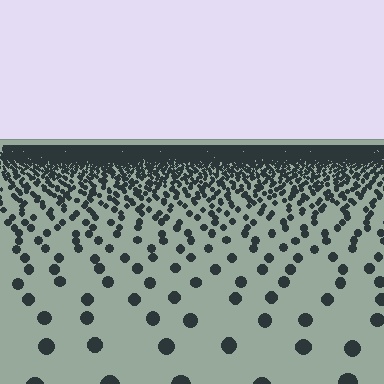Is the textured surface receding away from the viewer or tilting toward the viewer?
The surface is receding away from the viewer. Texture elements get smaller and denser toward the top.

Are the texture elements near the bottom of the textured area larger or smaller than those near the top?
Larger. Near the bottom, elements are closer to the viewer and appear at a bigger on-screen size.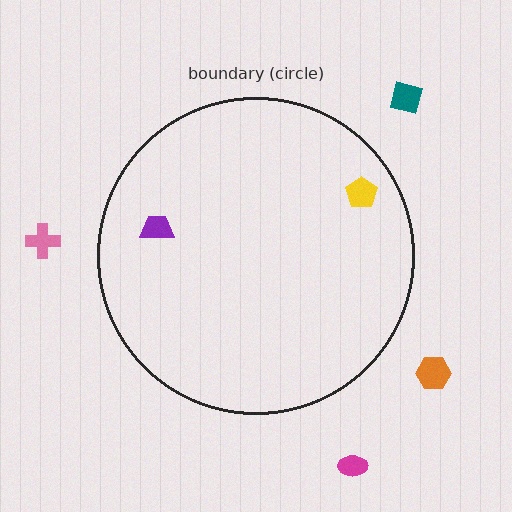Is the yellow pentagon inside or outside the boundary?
Inside.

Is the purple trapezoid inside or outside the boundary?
Inside.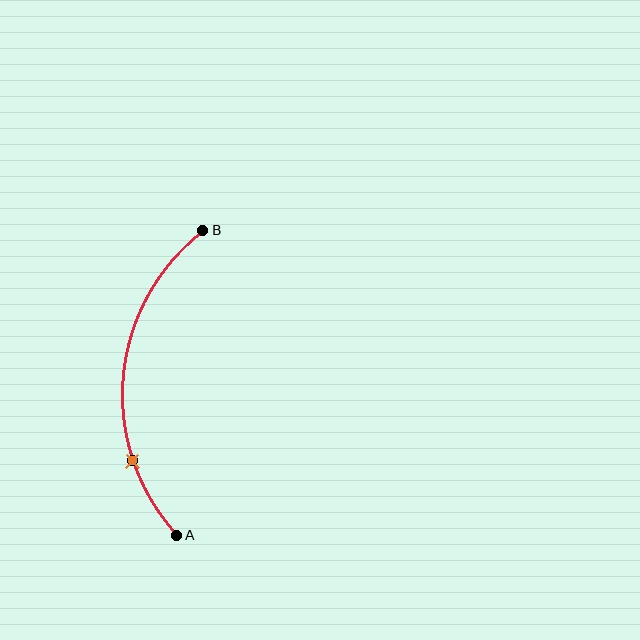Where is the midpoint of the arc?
The arc midpoint is the point on the curve farthest from the straight line joining A and B. It sits to the left of that line.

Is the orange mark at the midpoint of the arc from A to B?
No. The orange mark lies on the arc but is closer to endpoint A. The arc midpoint would be at the point on the curve equidistant along the arc from both A and B.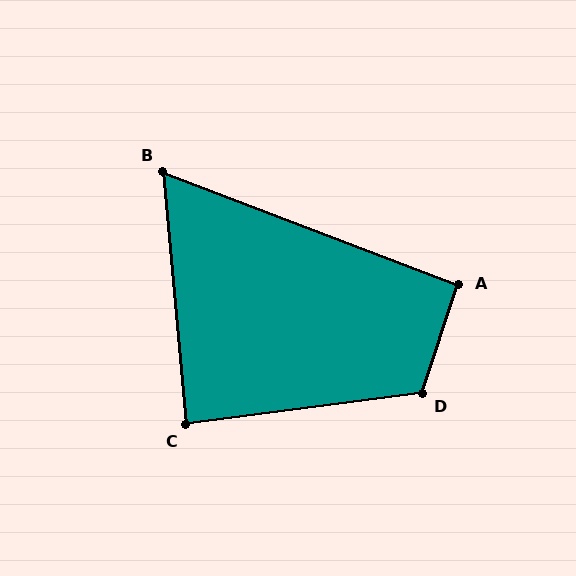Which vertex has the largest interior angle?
D, at approximately 116 degrees.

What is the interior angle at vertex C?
Approximately 87 degrees (approximately right).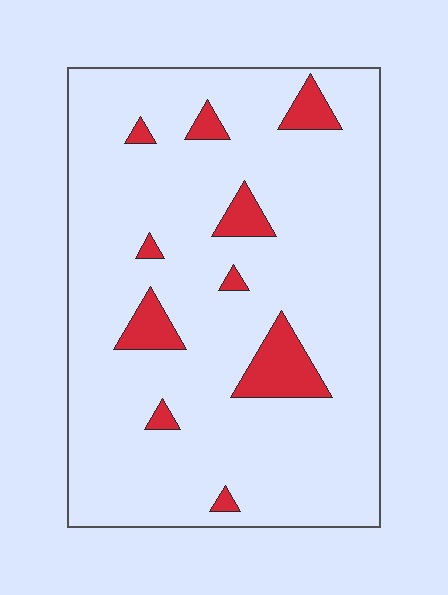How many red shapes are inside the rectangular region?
10.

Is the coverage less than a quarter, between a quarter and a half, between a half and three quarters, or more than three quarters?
Less than a quarter.